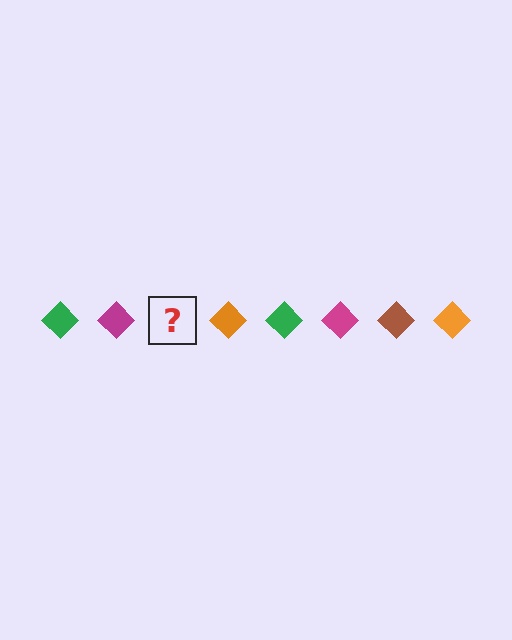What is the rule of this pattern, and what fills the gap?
The rule is that the pattern cycles through green, magenta, brown, orange diamonds. The gap should be filled with a brown diamond.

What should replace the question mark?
The question mark should be replaced with a brown diamond.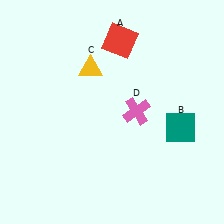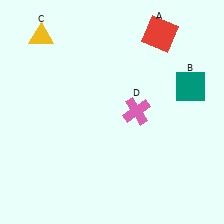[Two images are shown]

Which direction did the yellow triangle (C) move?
The yellow triangle (C) moved left.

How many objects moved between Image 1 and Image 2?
3 objects moved between the two images.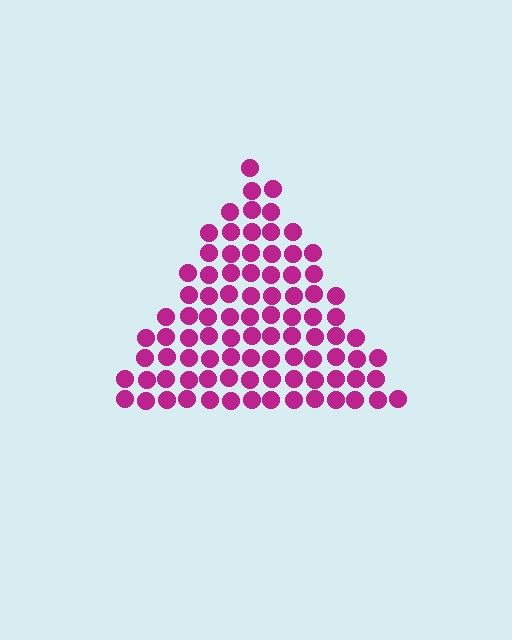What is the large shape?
The large shape is a triangle.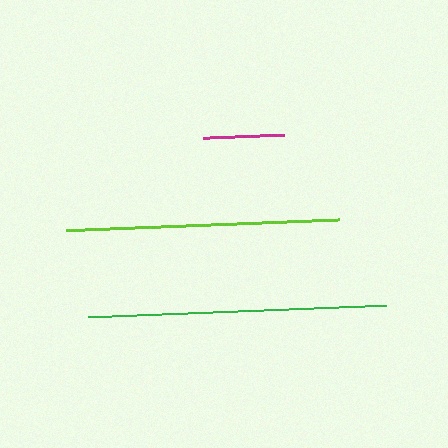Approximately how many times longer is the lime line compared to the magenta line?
The lime line is approximately 3.4 times the length of the magenta line.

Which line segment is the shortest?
The magenta line is the shortest at approximately 81 pixels.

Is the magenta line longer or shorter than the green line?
The green line is longer than the magenta line.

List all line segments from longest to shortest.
From longest to shortest: green, lime, magenta.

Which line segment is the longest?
The green line is the longest at approximately 299 pixels.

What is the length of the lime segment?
The lime segment is approximately 273 pixels long.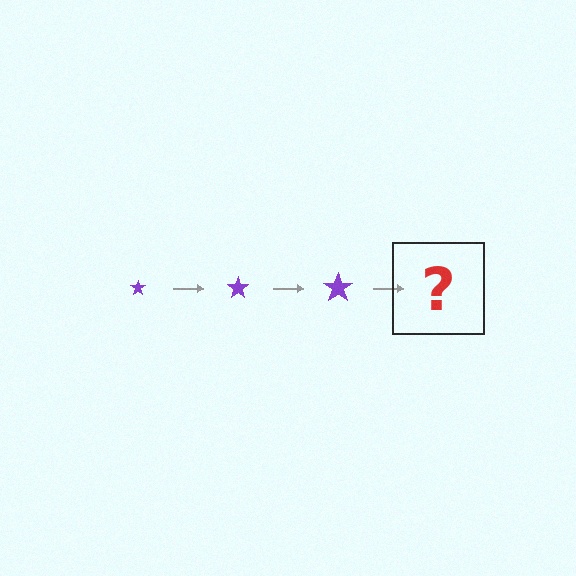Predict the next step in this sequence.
The next step is a purple star, larger than the previous one.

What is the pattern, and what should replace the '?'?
The pattern is that the star gets progressively larger each step. The '?' should be a purple star, larger than the previous one.